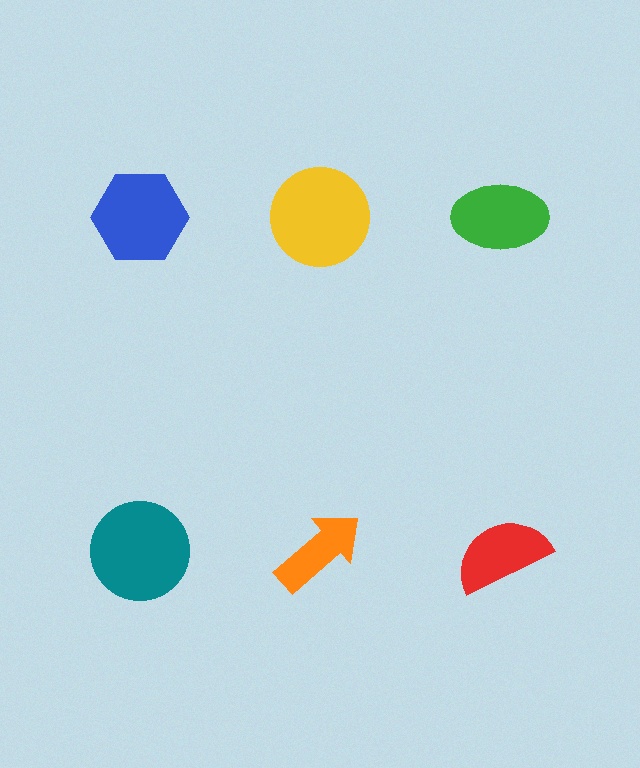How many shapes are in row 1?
3 shapes.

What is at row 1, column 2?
A yellow circle.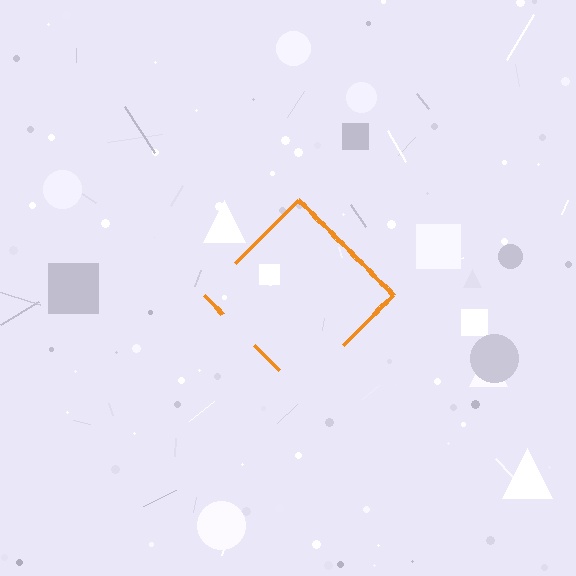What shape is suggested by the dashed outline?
The dashed outline suggests a diamond.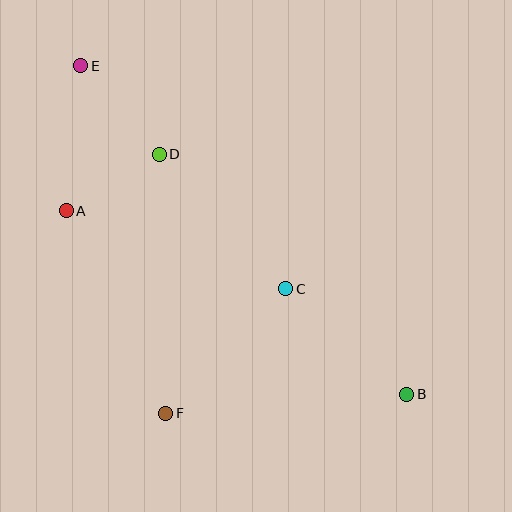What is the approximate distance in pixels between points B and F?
The distance between B and F is approximately 242 pixels.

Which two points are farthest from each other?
Points B and E are farthest from each other.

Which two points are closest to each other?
Points A and D are closest to each other.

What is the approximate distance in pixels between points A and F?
The distance between A and F is approximately 225 pixels.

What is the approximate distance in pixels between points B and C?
The distance between B and C is approximately 160 pixels.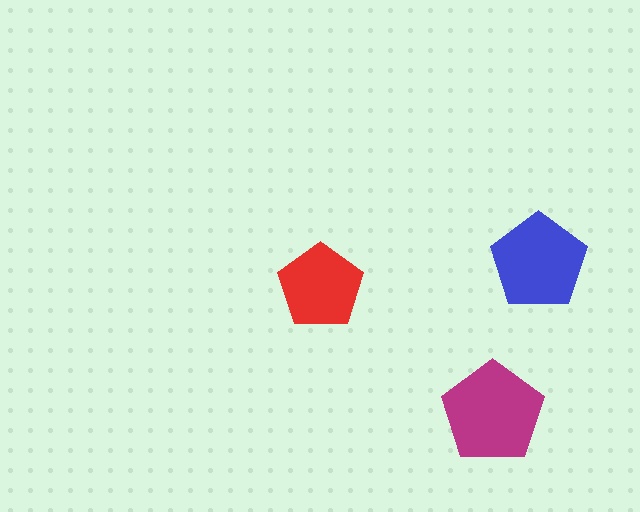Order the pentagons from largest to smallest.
the magenta one, the blue one, the red one.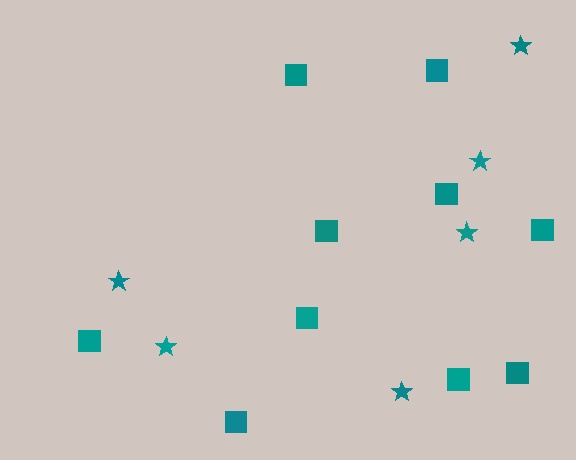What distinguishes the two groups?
There are 2 groups: one group of stars (6) and one group of squares (10).